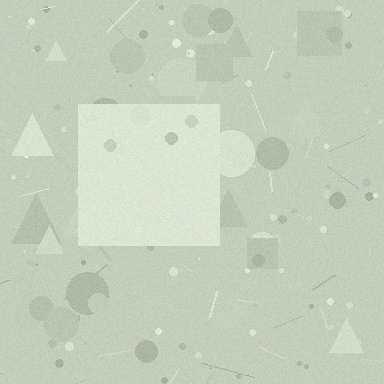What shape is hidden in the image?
A square is hidden in the image.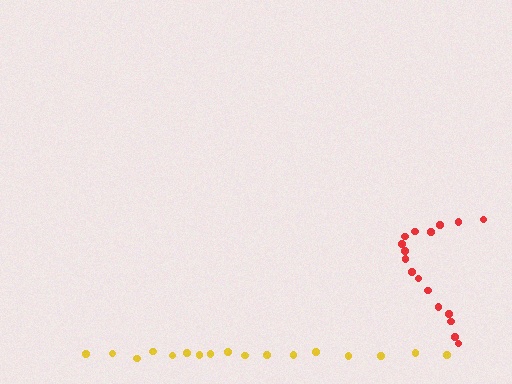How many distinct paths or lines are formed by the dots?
There are 2 distinct paths.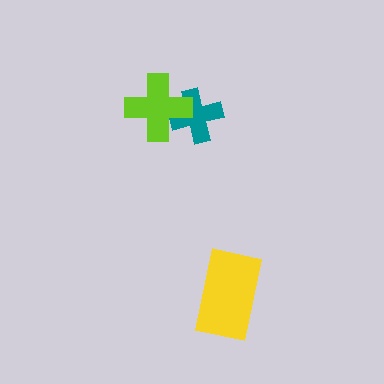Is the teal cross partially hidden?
Yes, it is partially covered by another shape.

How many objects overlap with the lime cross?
1 object overlaps with the lime cross.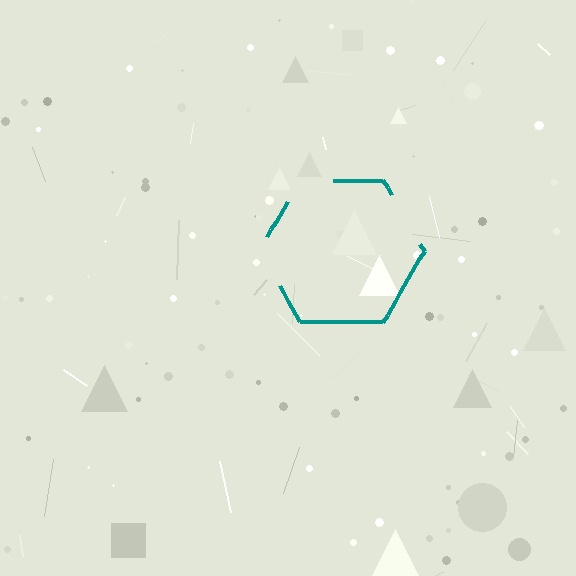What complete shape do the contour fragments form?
The contour fragments form a hexagon.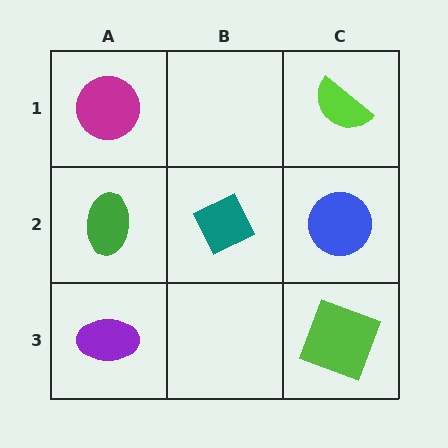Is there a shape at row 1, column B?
No, that cell is empty.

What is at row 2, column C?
A blue circle.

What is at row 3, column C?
A lime square.